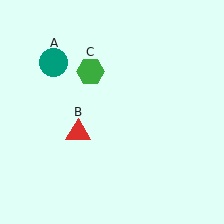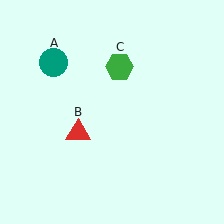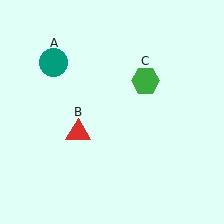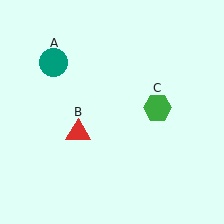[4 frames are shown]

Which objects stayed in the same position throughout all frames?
Teal circle (object A) and red triangle (object B) remained stationary.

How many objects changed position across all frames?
1 object changed position: green hexagon (object C).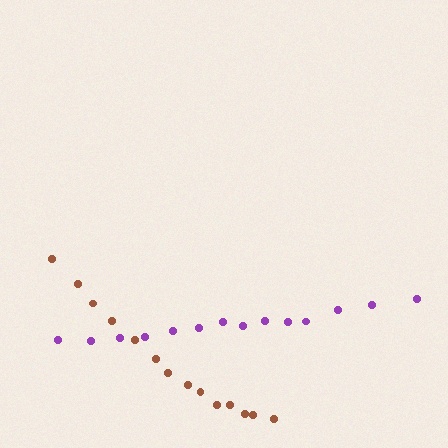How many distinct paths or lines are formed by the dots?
There are 2 distinct paths.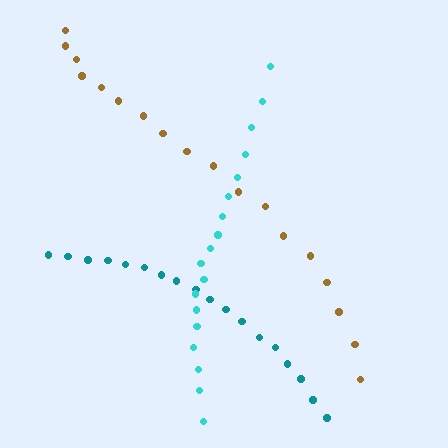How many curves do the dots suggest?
There are 3 distinct paths.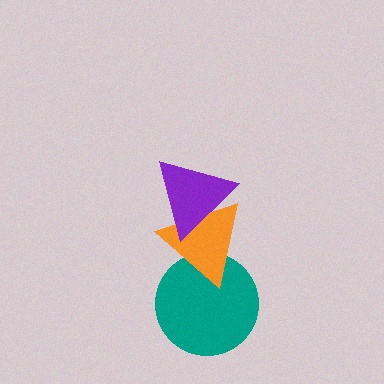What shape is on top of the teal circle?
The orange triangle is on top of the teal circle.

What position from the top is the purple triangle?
The purple triangle is 1st from the top.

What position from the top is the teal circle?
The teal circle is 3rd from the top.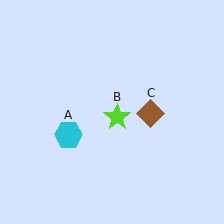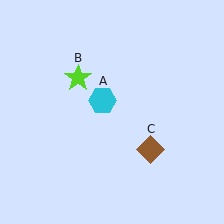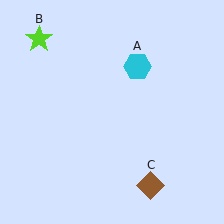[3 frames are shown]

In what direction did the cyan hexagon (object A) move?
The cyan hexagon (object A) moved up and to the right.